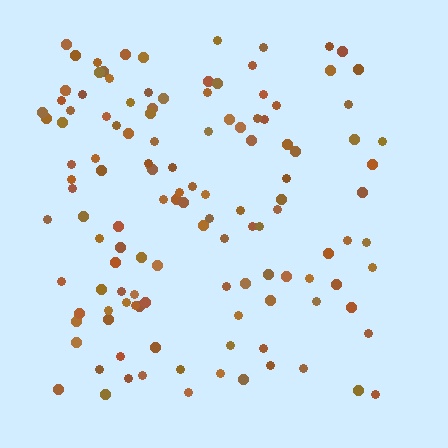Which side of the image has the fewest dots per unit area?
The right.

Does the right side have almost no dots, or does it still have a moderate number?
Still a moderate number, just noticeably fewer than the left.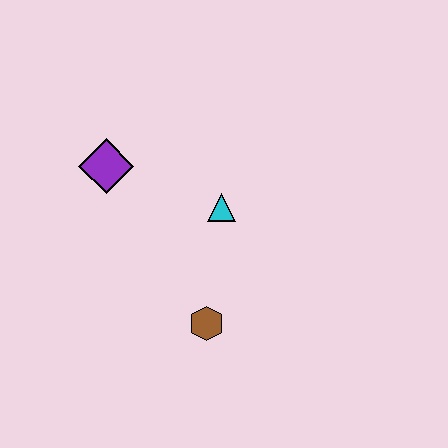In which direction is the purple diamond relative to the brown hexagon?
The purple diamond is above the brown hexagon.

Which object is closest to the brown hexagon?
The cyan triangle is closest to the brown hexagon.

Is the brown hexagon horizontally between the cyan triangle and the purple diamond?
Yes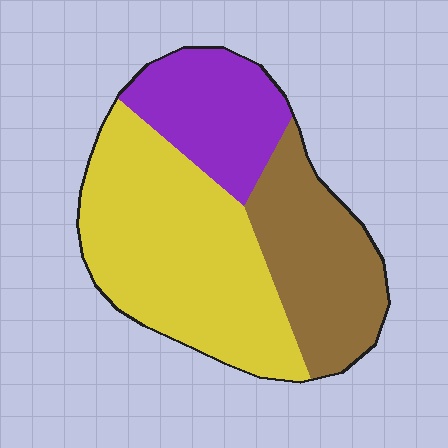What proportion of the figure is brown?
Brown takes up about one quarter (1/4) of the figure.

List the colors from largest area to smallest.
From largest to smallest: yellow, brown, purple.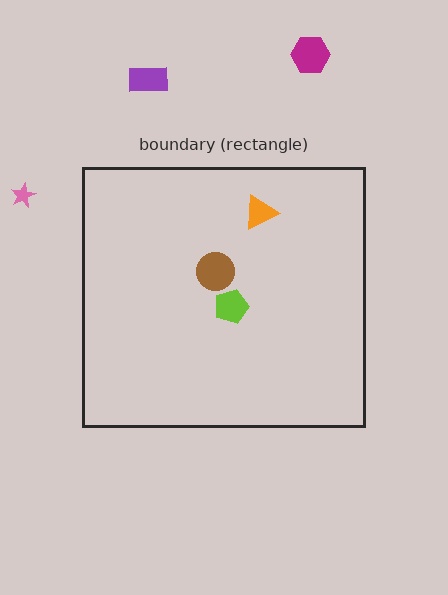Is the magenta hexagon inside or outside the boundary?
Outside.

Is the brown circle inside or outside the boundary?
Inside.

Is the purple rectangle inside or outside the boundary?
Outside.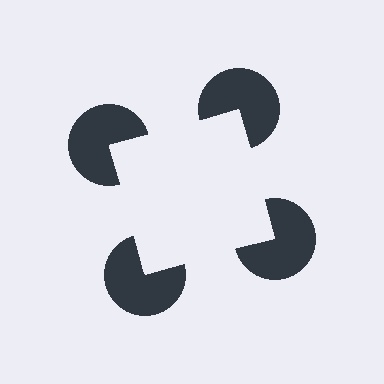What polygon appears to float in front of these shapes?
An illusory square — its edges are inferred from the aligned wedge cuts in the pac-man discs, not physically drawn.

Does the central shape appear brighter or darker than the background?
It typically appears slightly brighter than the background, even though no actual brightness change is drawn.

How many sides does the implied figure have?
4 sides.